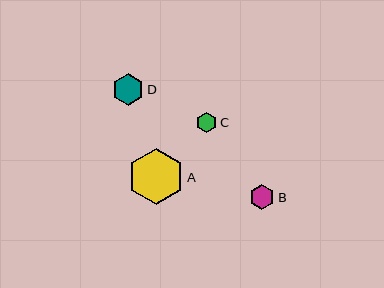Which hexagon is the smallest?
Hexagon C is the smallest with a size of approximately 21 pixels.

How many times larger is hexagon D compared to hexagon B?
Hexagon D is approximately 1.3 times the size of hexagon B.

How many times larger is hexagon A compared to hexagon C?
Hexagon A is approximately 2.7 times the size of hexagon C.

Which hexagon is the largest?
Hexagon A is the largest with a size of approximately 56 pixels.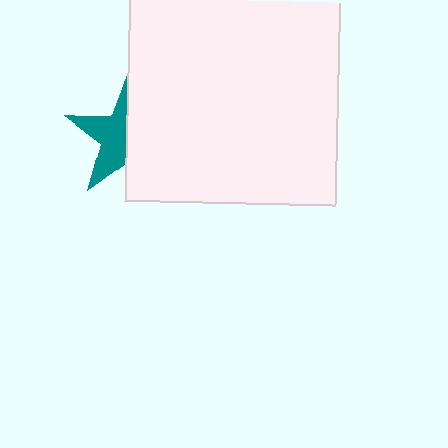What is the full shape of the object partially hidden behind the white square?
The partially hidden object is a teal star.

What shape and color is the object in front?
The object in front is a white square.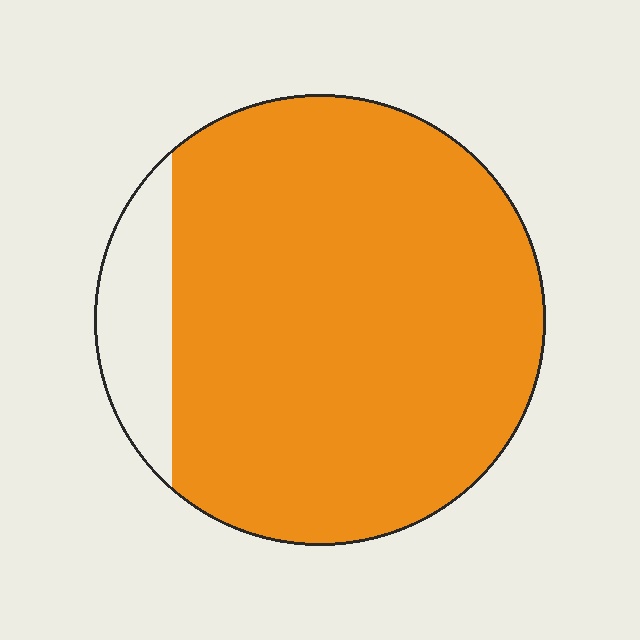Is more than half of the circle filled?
Yes.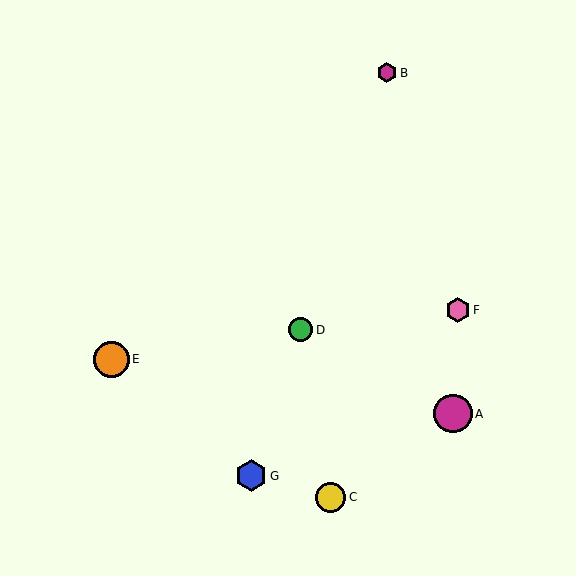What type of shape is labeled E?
Shape E is an orange circle.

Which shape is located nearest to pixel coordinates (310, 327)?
The green circle (labeled D) at (301, 330) is nearest to that location.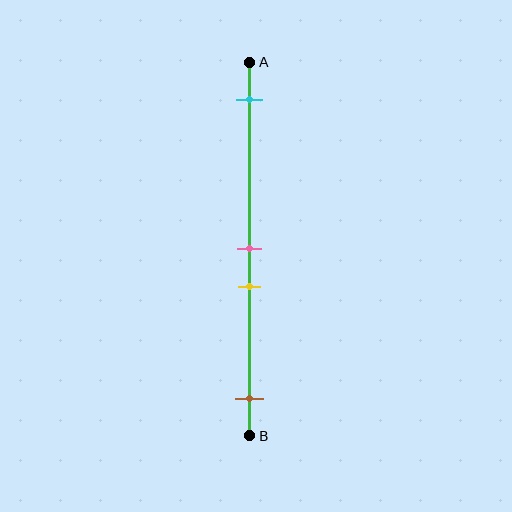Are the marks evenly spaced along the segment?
No, the marks are not evenly spaced.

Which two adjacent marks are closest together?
The pink and yellow marks are the closest adjacent pair.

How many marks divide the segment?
There are 4 marks dividing the segment.